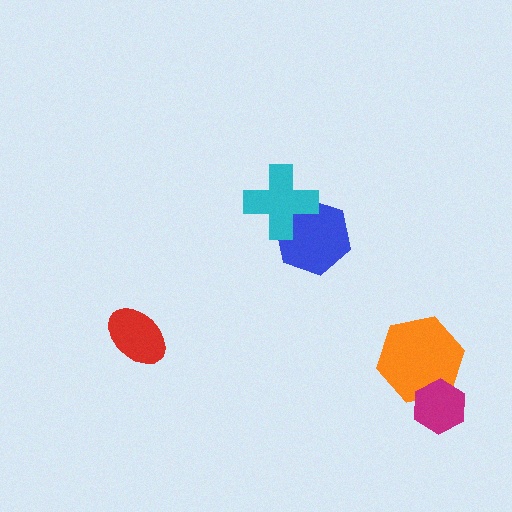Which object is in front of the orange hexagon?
The magenta hexagon is in front of the orange hexagon.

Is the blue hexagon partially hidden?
Yes, it is partially covered by another shape.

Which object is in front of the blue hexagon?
The cyan cross is in front of the blue hexagon.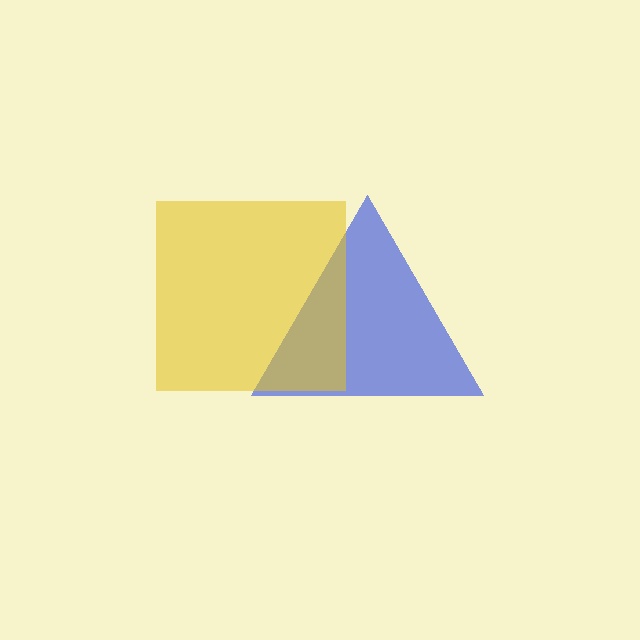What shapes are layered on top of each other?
The layered shapes are: a blue triangle, a yellow square.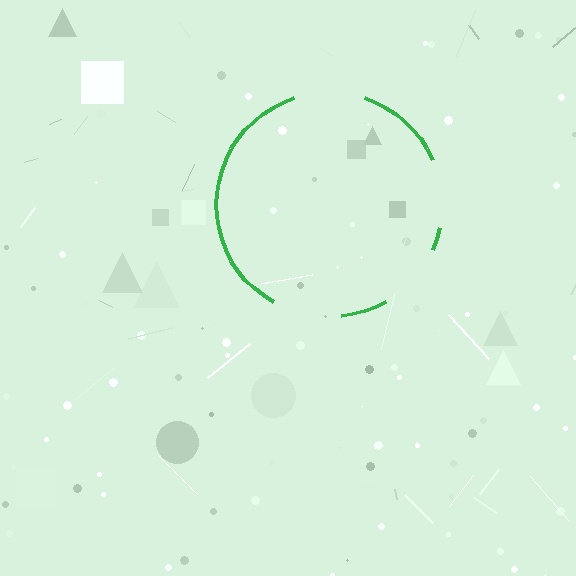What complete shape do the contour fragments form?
The contour fragments form a circle.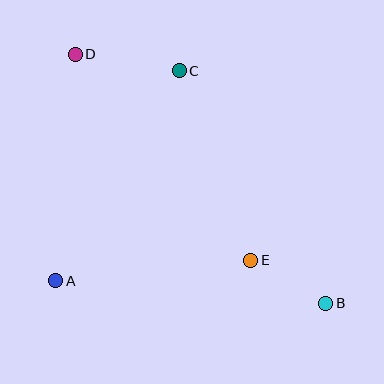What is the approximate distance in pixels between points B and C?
The distance between B and C is approximately 275 pixels.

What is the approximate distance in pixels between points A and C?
The distance between A and C is approximately 244 pixels.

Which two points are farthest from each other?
Points B and D are farthest from each other.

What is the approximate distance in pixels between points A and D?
The distance between A and D is approximately 227 pixels.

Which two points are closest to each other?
Points B and E are closest to each other.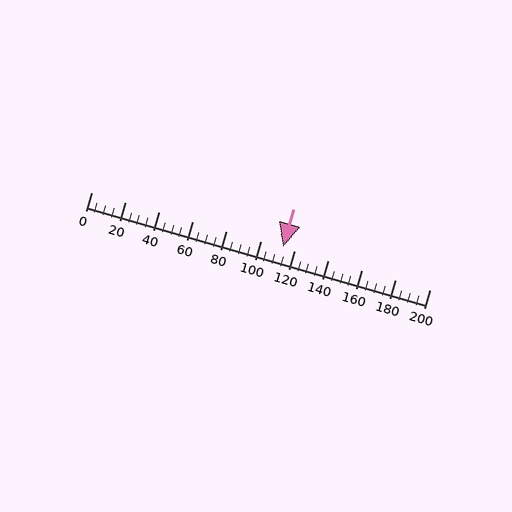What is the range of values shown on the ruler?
The ruler shows values from 0 to 200.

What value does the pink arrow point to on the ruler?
The pink arrow points to approximately 114.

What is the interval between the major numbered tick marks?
The major tick marks are spaced 20 units apart.